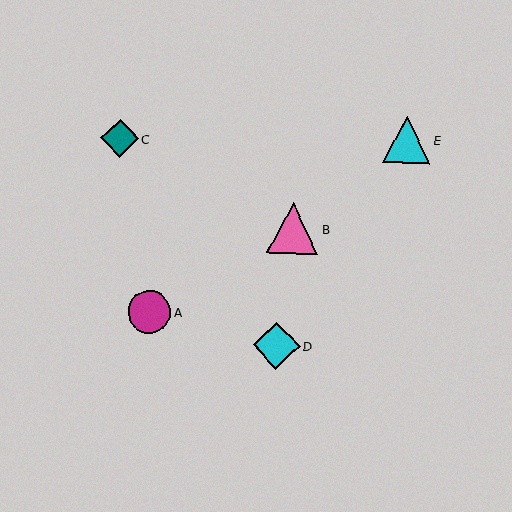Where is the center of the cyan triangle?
The center of the cyan triangle is at (407, 140).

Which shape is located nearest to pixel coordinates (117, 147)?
The teal diamond (labeled C) at (120, 138) is nearest to that location.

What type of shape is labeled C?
Shape C is a teal diamond.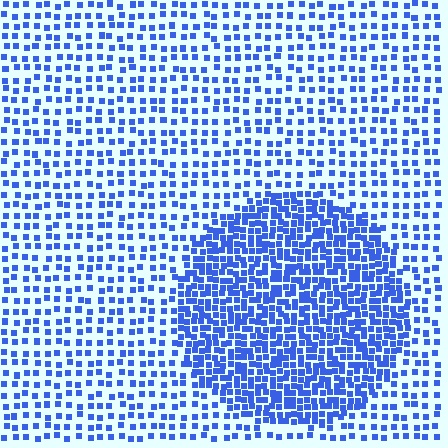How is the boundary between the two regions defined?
The boundary is defined by a change in element density (approximately 2.2x ratio). All elements are the same color, size, and shape.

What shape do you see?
I see a circle.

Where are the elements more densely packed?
The elements are more densely packed inside the circle boundary.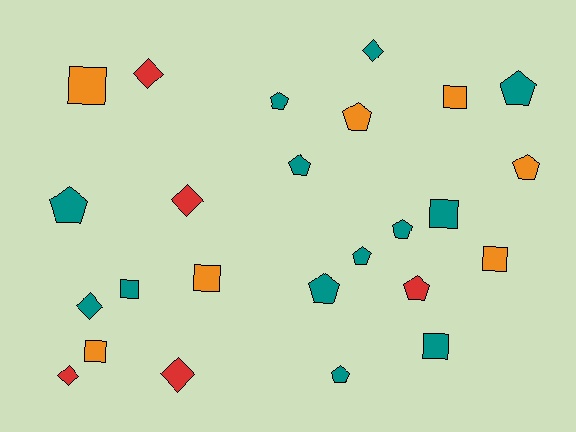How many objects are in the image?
There are 25 objects.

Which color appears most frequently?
Teal, with 13 objects.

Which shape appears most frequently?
Pentagon, with 11 objects.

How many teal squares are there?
There are 3 teal squares.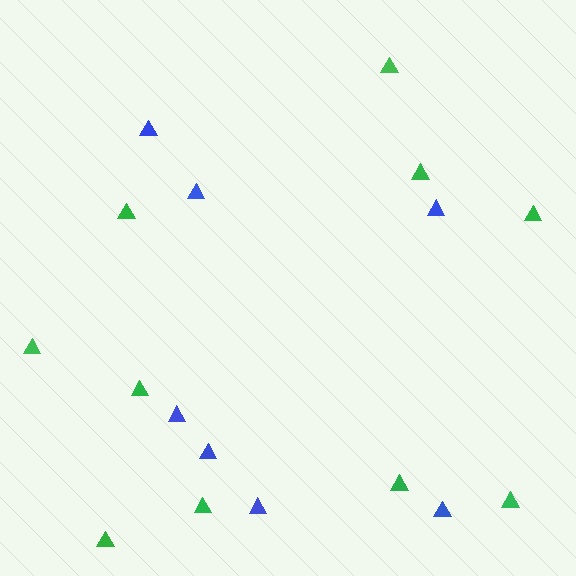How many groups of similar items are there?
There are 2 groups: one group of blue triangles (7) and one group of green triangles (10).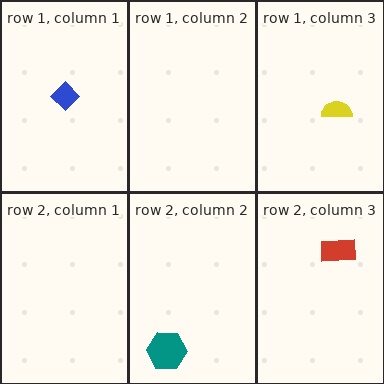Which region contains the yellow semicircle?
The row 1, column 3 region.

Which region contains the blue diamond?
The row 1, column 1 region.